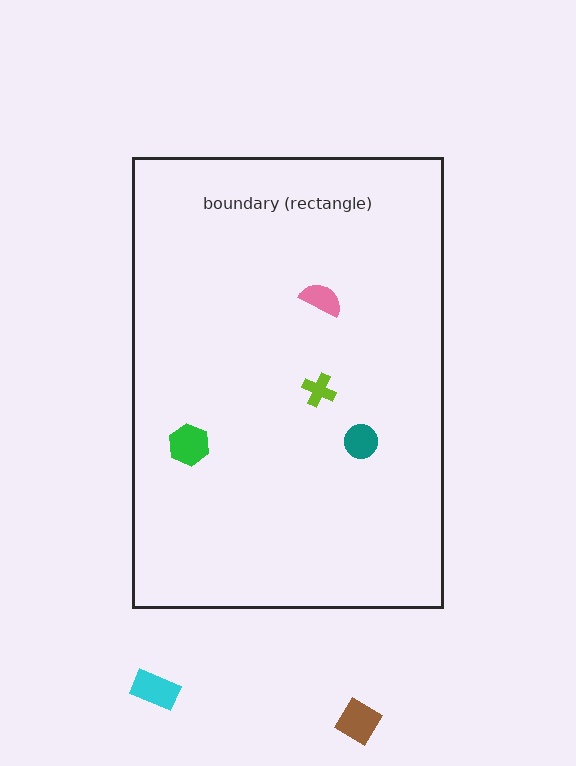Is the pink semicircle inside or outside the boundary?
Inside.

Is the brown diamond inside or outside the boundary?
Outside.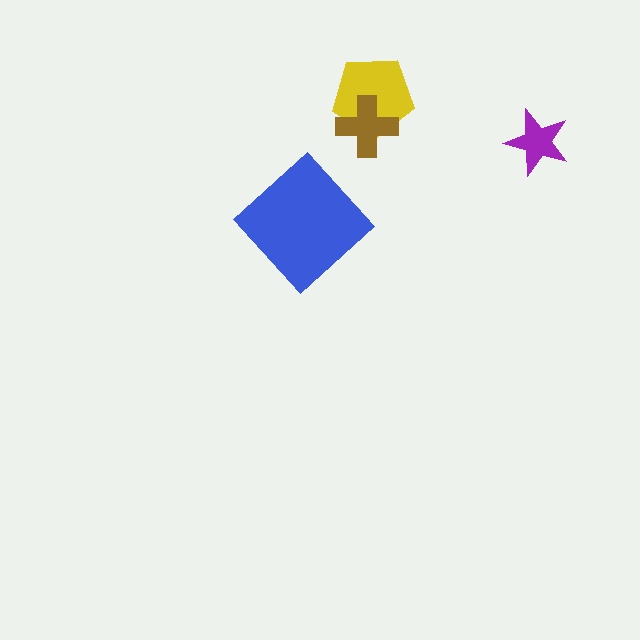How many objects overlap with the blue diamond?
0 objects overlap with the blue diamond.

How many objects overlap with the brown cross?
1 object overlaps with the brown cross.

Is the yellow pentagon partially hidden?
Yes, it is partially covered by another shape.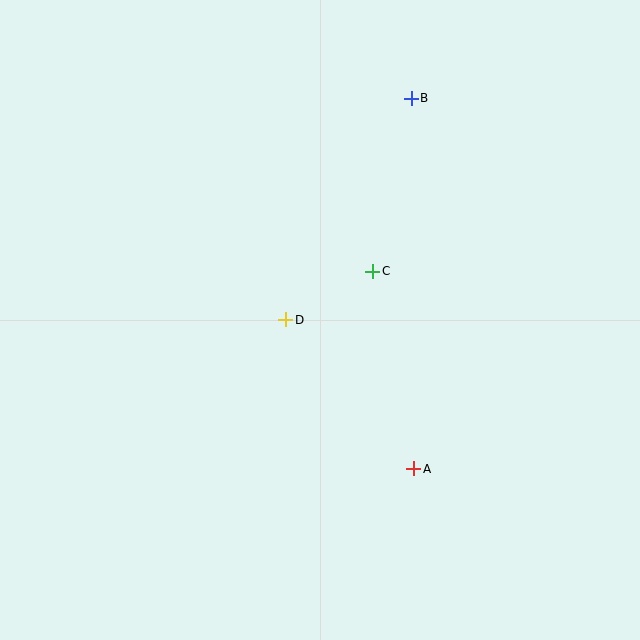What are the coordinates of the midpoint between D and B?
The midpoint between D and B is at (349, 209).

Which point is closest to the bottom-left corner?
Point D is closest to the bottom-left corner.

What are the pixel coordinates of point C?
Point C is at (373, 271).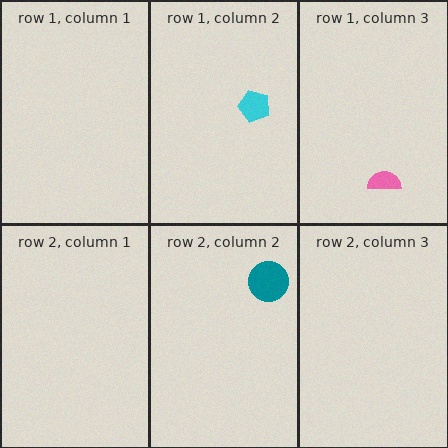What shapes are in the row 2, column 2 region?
The teal circle.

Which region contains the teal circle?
The row 2, column 2 region.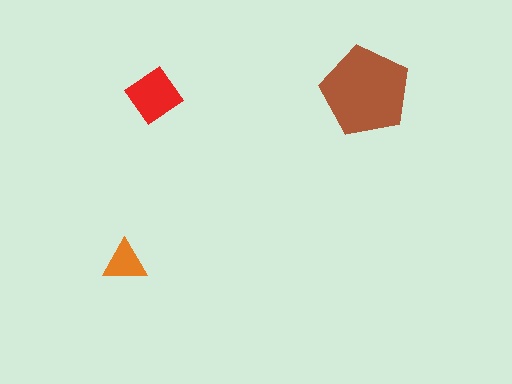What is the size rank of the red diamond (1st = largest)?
2nd.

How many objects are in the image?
There are 3 objects in the image.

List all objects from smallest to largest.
The orange triangle, the red diamond, the brown pentagon.